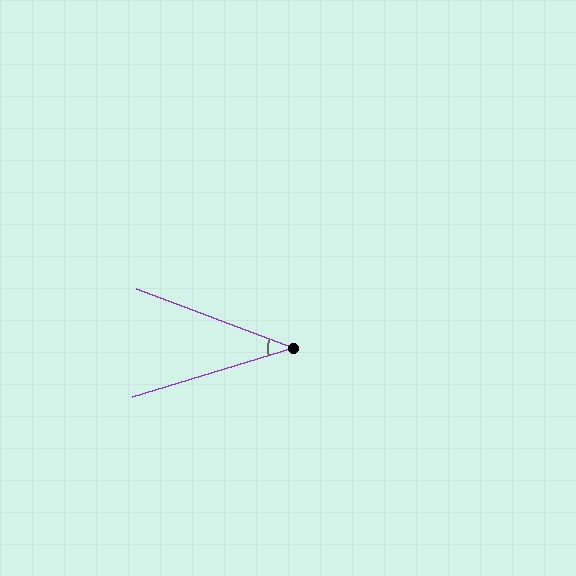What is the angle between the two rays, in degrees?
Approximately 37 degrees.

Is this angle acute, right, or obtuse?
It is acute.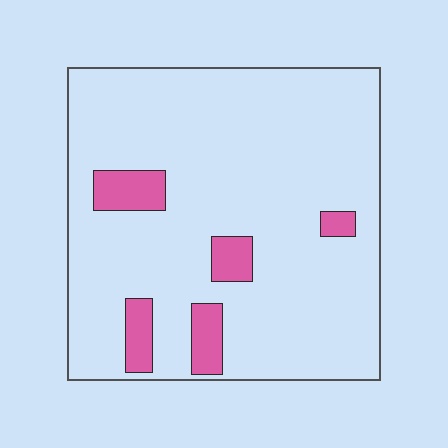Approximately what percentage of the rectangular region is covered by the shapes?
Approximately 10%.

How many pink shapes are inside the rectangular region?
5.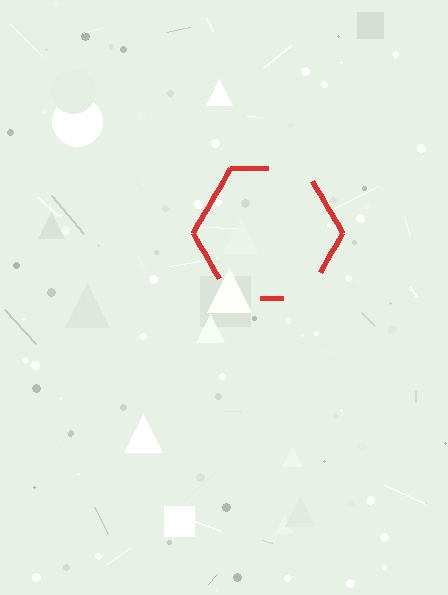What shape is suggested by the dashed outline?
The dashed outline suggests a hexagon.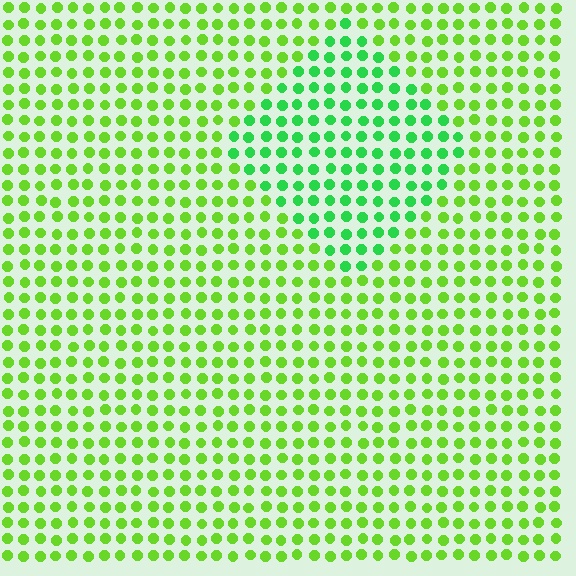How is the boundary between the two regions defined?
The boundary is defined purely by a slight shift in hue (about 34 degrees). Spacing, size, and orientation are identical on both sides.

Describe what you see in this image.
The image is filled with small lime elements in a uniform arrangement. A diamond-shaped region is visible where the elements are tinted to a slightly different hue, forming a subtle color boundary.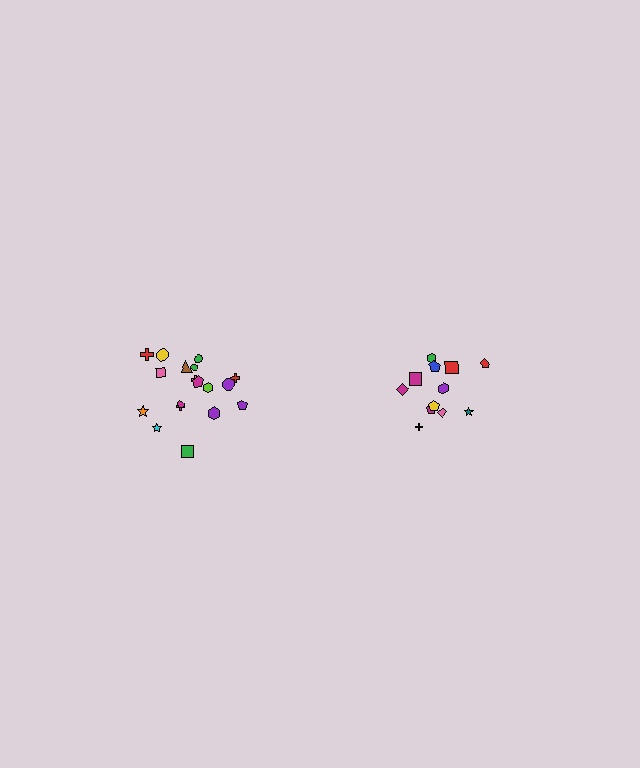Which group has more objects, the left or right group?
The left group.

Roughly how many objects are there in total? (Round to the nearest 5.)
Roughly 30 objects in total.